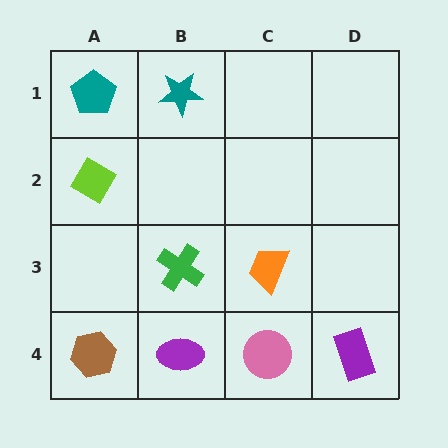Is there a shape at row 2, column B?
No, that cell is empty.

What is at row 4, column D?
A purple rectangle.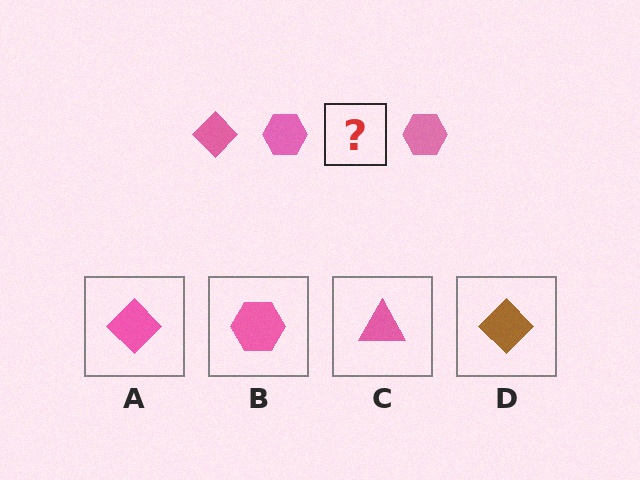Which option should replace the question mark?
Option A.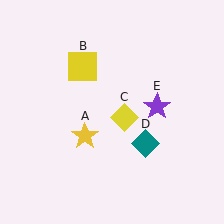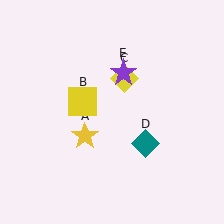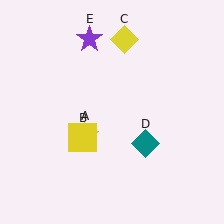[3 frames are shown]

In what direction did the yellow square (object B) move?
The yellow square (object B) moved down.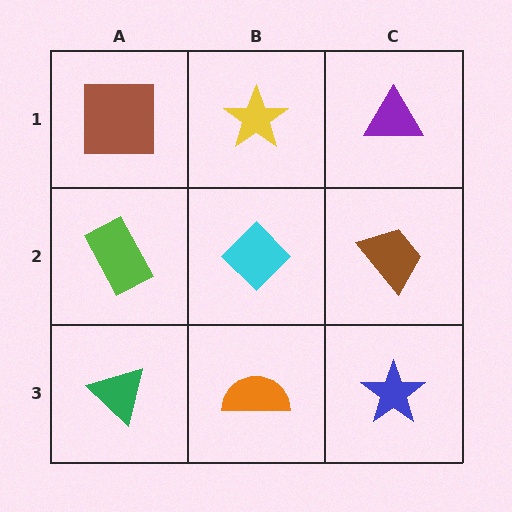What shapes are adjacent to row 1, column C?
A brown trapezoid (row 2, column C), a yellow star (row 1, column B).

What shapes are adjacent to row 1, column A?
A lime rectangle (row 2, column A), a yellow star (row 1, column B).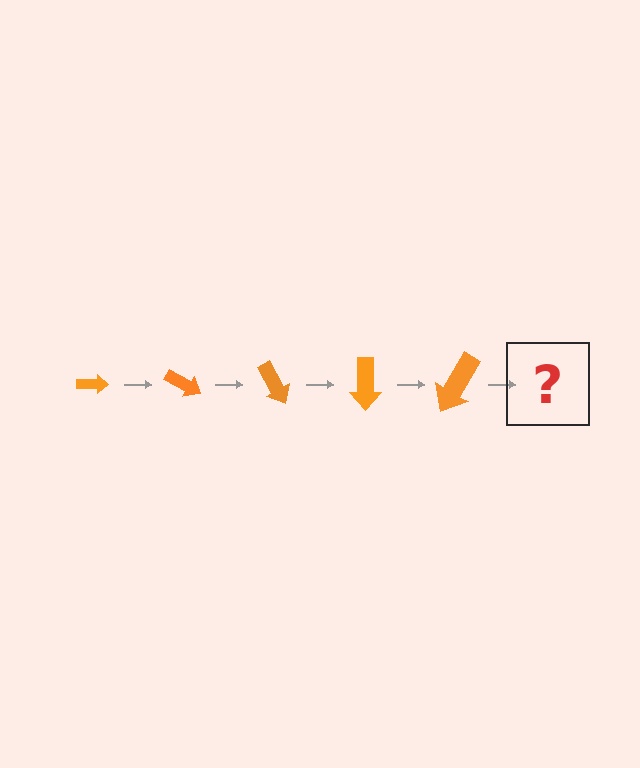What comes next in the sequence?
The next element should be an arrow, larger than the previous one and rotated 150 degrees from the start.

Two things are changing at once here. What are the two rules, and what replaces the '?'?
The two rules are that the arrow grows larger each step and it rotates 30 degrees each step. The '?' should be an arrow, larger than the previous one and rotated 150 degrees from the start.